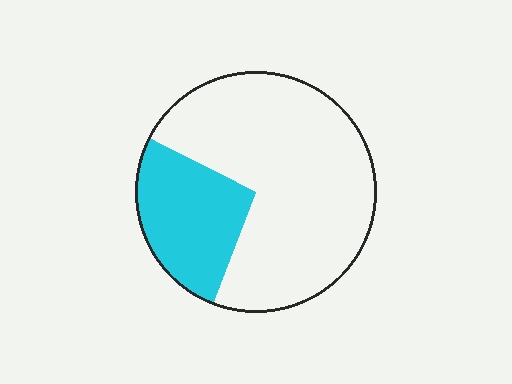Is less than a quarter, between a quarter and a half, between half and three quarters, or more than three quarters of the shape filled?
Between a quarter and a half.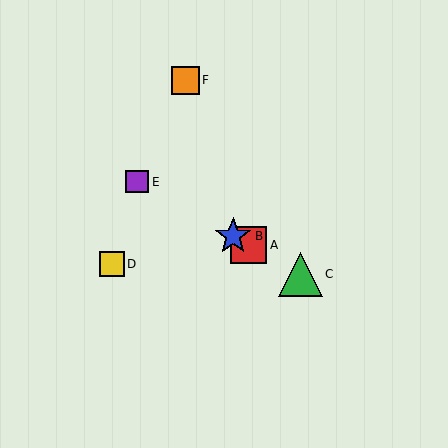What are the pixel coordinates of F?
Object F is at (185, 80).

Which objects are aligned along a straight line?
Objects A, B, C, E are aligned along a straight line.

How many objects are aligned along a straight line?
4 objects (A, B, C, E) are aligned along a straight line.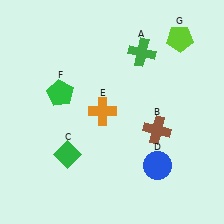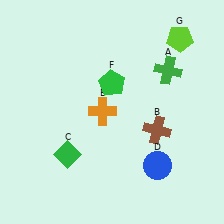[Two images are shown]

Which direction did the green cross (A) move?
The green cross (A) moved right.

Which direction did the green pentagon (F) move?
The green pentagon (F) moved right.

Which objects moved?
The objects that moved are: the green cross (A), the green pentagon (F).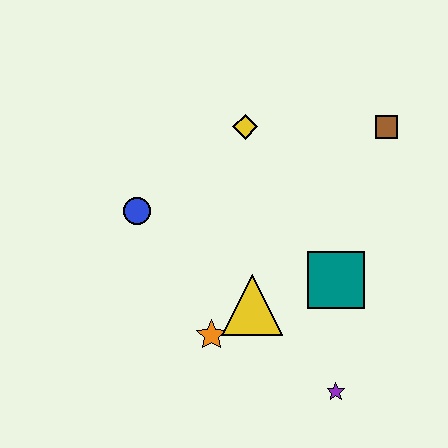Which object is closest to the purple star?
The teal square is closest to the purple star.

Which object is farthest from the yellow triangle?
The brown square is farthest from the yellow triangle.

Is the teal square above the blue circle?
No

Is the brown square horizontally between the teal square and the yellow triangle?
No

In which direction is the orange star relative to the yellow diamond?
The orange star is below the yellow diamond.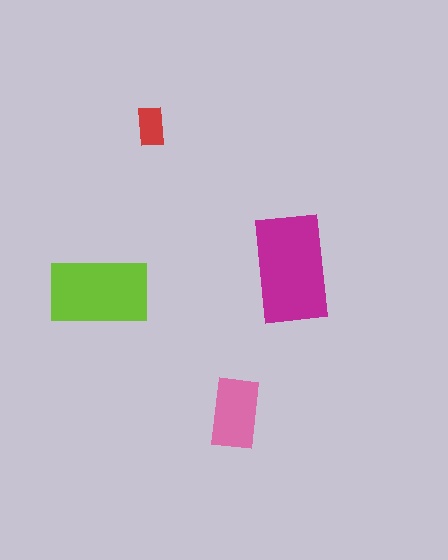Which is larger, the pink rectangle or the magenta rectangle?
The magenta one.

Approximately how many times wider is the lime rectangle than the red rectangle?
About 2.5 times wider.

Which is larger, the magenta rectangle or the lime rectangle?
The magenta one.